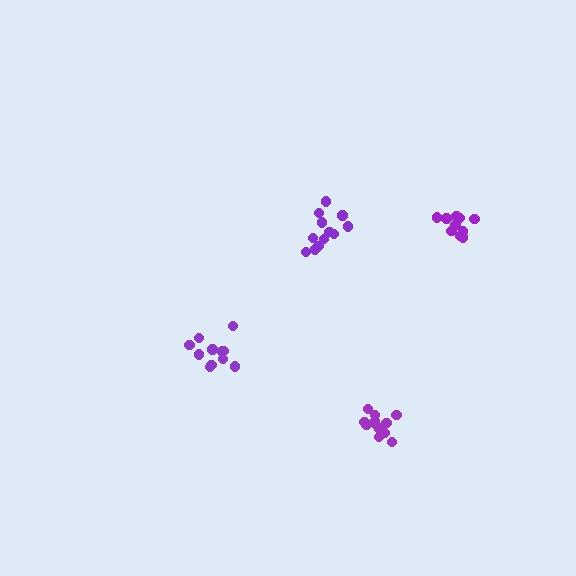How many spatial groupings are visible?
There are 4 spatial groupings.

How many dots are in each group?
Group 1: 12 dots, Group 2: 13 dots, Group 3: 10 dots, Group 4: 11 dots (46 total).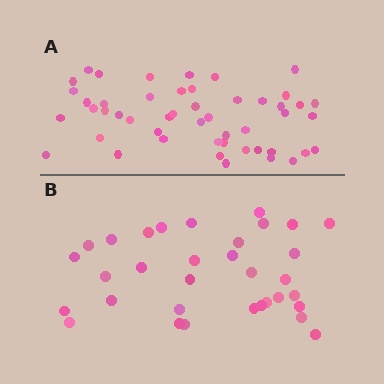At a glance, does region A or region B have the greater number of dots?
Region A (the top region) has more dots.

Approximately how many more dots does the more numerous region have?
Region A has approximately 15 more dots than region B.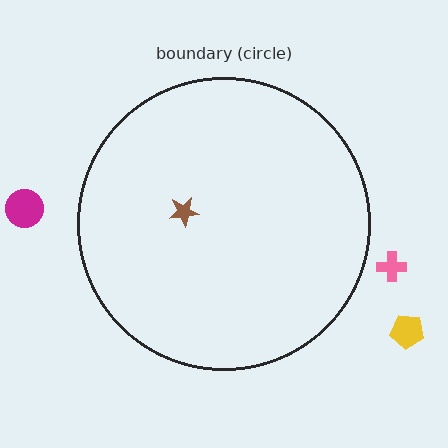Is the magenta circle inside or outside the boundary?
Outside.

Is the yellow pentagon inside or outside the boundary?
Outside.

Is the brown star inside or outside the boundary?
Inside.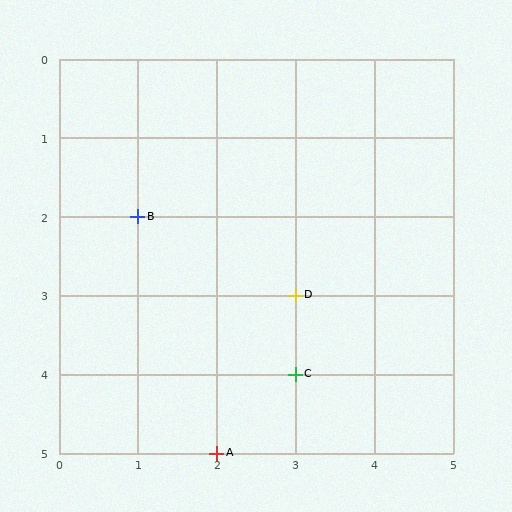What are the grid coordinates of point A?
Point A is at grid coordinates (2, 5).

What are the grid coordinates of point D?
Point D is at grid coordinates (3, 3).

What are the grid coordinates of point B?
Point B is at grid coordinates (1, 2).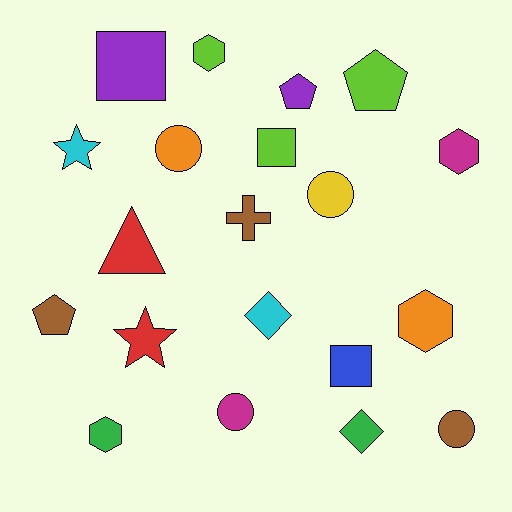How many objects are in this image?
There are 20 objects.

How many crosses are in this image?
There is 1 cross.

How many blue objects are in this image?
There is 1 blue object.